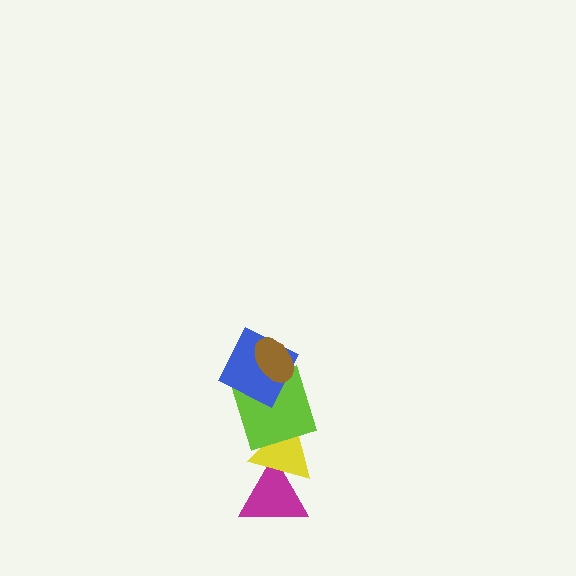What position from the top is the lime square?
The lime square is 3rd from the top.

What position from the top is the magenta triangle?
The magenta triangle is 5th from the top.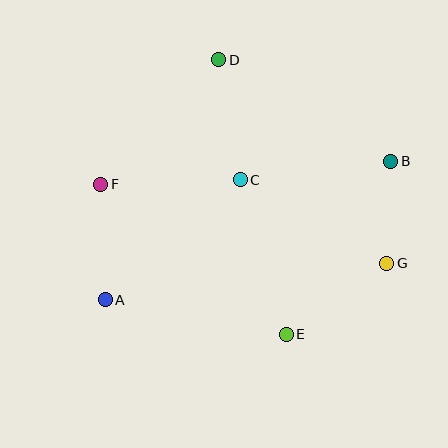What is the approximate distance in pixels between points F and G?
The distance between F and G is approximately 297 pixels.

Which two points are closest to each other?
Points B and G are closest to each other.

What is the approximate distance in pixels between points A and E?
The distance between A and E is approximately 184 pixels.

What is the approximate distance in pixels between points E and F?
The distance between E and F is approximately 238 pixels.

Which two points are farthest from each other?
Points A and B are farthest from each other.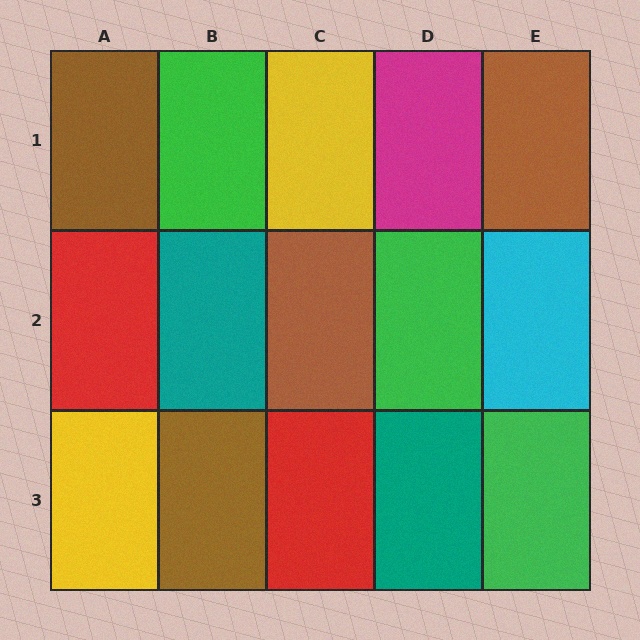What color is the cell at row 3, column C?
Red.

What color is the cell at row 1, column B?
Green.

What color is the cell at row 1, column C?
Yellow.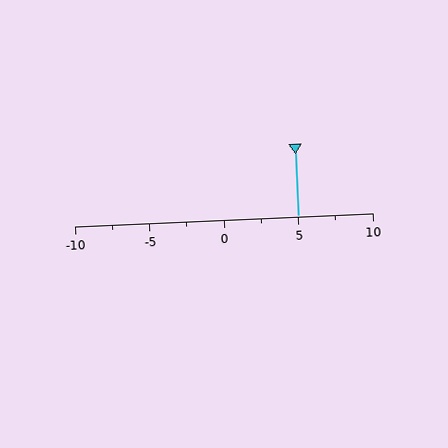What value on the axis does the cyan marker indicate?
The marker indicates approximately 5.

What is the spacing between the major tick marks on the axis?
The major ticks are spaced 5 apart.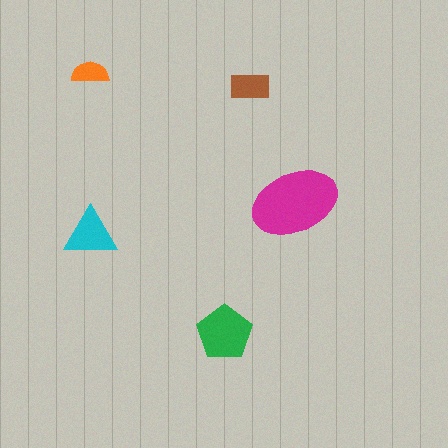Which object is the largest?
The magenta ellipse.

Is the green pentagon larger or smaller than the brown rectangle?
Larger.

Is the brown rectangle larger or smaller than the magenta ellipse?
Smaller.